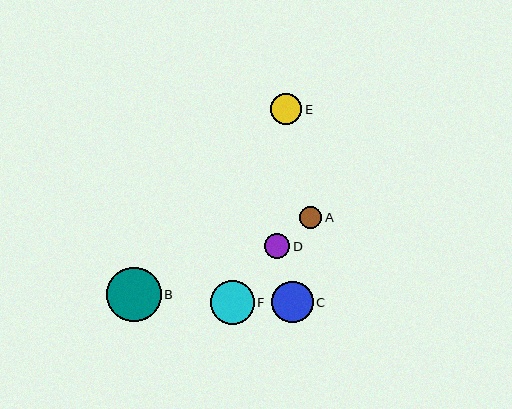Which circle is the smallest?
Circle A is the smallest with a size of approximately 22 pixels.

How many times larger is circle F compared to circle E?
Circle F is approximately 1.4 times the size of circle E.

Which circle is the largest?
Circle B is the largest with a size of approximately 55 pixels.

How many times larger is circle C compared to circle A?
Circle C is approximately 1.9 times the size of circle A.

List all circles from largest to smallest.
From largest to smallest: B, F, C, E, D, A.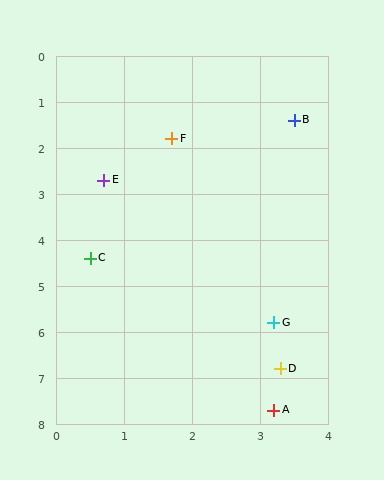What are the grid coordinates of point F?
Point F is at approximately (1.7, 1.8).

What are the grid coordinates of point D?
Point D is at approximately (3.3, 6.8).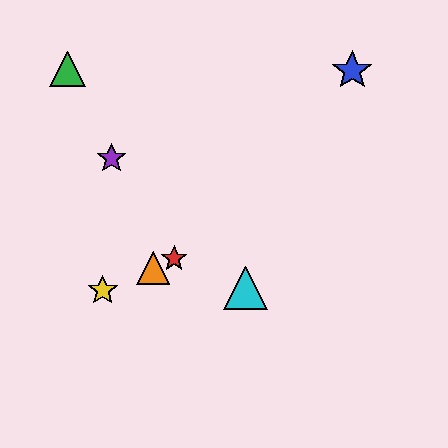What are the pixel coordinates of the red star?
The red star is at (174, 258).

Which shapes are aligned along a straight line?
The red star, the yellow star, the orange triangle are aligned along a straight line.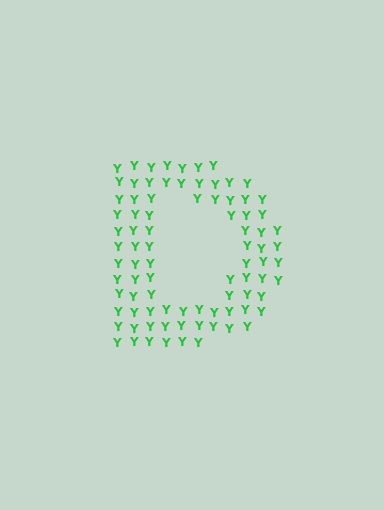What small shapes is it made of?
It is made of small letter Y's.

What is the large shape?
The large shape is the letter D.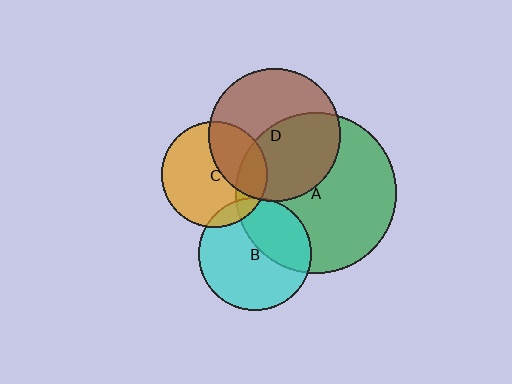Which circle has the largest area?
Circle A (green).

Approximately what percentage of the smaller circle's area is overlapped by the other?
Approximately 20%.